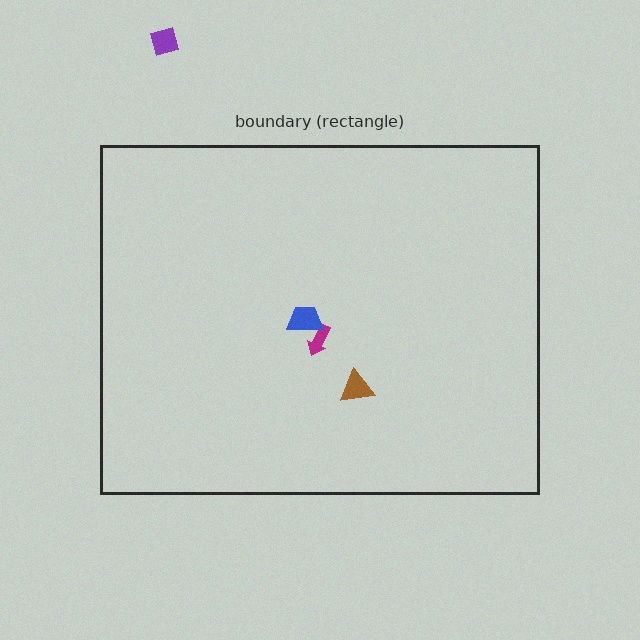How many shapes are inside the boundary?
3 inside, 1 outside.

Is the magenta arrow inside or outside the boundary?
Inside.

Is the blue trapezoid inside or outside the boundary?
Inside.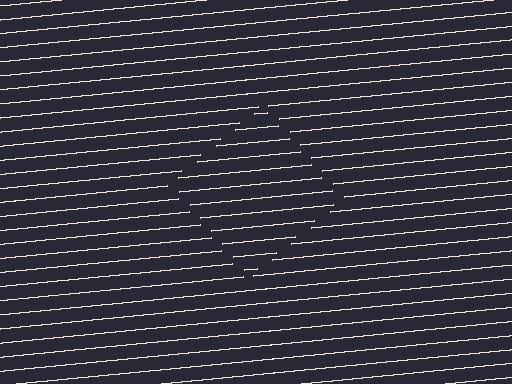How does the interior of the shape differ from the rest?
The interior of the shape contains the same grating, shifted by half a period — the contour is defined by the phase discontinuity where line-ends from the inner and outer gratings abut.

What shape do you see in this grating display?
An illusory square. The interior of the shape contains the same grating, shifted by half a period — the contour is defined by the phase discontinuity where line-ends from the inner and outer gratings abut.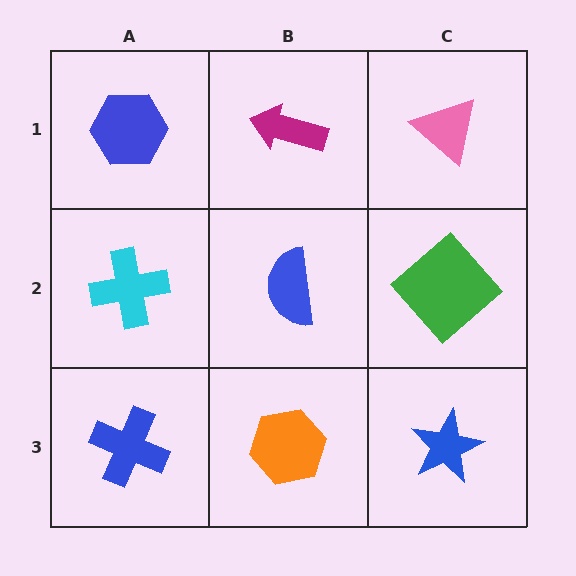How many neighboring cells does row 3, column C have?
2.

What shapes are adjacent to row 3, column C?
A green diamond (row 2, column C), an orange hexagon (row 3, column B).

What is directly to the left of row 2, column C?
A blue semicircle.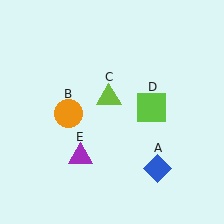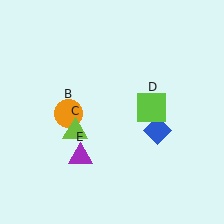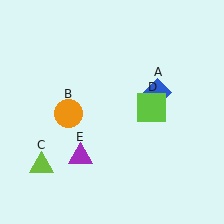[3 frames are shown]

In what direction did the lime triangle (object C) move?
The lime triangle (object C) moved down and to the left.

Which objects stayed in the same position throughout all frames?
Orange circle (object B) and lime square (object D) and purple triangle (object E) remained stationary.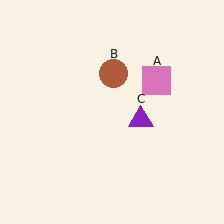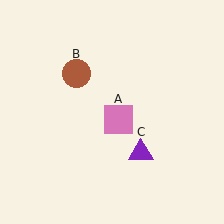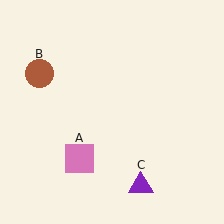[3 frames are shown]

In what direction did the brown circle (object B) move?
The brown circle (object B) moved left.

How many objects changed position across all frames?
3 objects changed position: pink square (object A), brown circle (object B), purple triangle (object C).